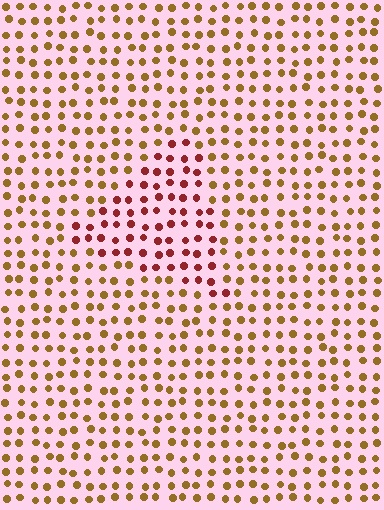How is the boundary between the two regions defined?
The boundary is defined purely by a slight shift in hue (about 45 degrees). Spacing, size, and orientation are identical on both sides.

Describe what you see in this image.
The image is filled with small brown elements in a uniform arrangement. A triangle-shaped region is visible where the elements are tinted to a slightly different hue, forming a subtle color boundary.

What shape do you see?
I see a triangle.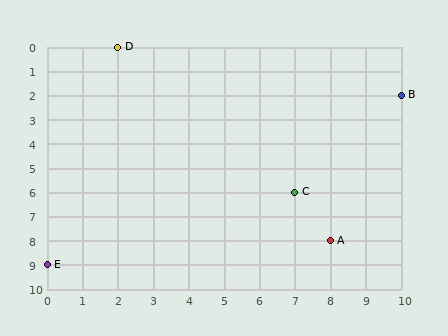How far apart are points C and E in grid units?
Points C and E are 7 columns and 3 rows apart (about 7.6 grid units diagonally).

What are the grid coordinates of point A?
Point A is at grid coordinates (8, 8).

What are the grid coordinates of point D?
Point D is at grid coordinates (2, 0).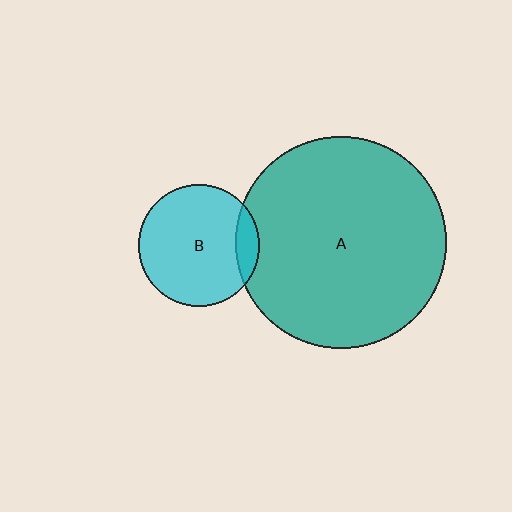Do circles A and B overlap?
Yes.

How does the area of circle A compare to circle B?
Approximately 3.0 times.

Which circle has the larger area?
Circle A (teal).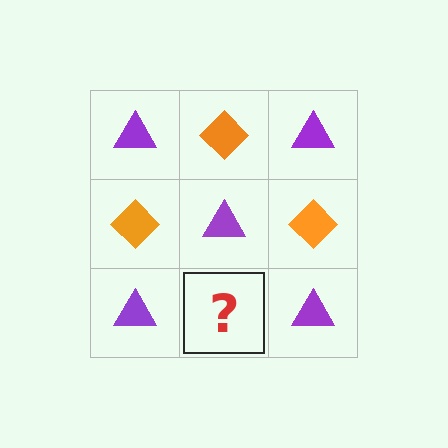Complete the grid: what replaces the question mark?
The question mark should be replaced with an orange diamond.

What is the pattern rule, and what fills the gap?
The rule is that it alternates purple triangle and orange diamond in a checkerboard pattern. The gap should be filled with an orange diamond.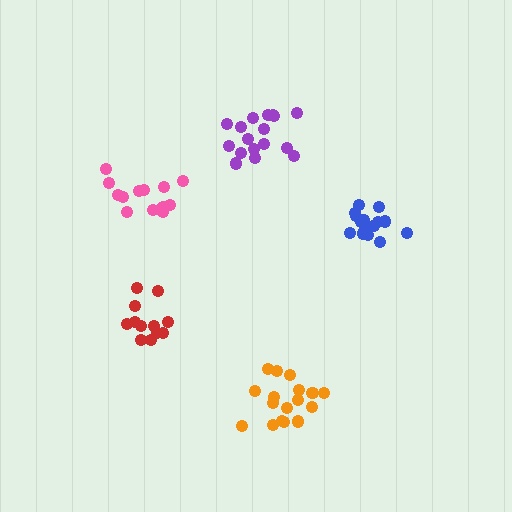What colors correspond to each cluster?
The clusters are colored: blue, orange, purple, pink, red.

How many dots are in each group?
Group 1: 15 dots, Group 2: 17 dots, Group 3: 17 dots, Group 4: 14 dots, Group 5: 12 dots (75 total).